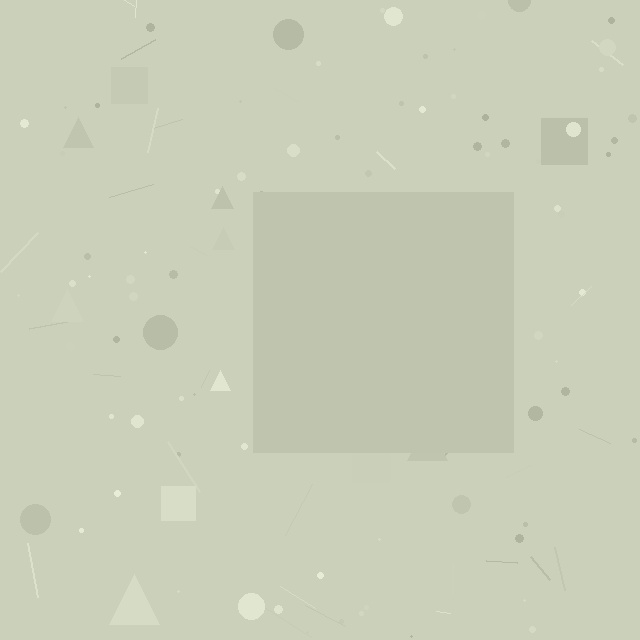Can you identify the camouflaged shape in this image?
The camouflaged shape is a square.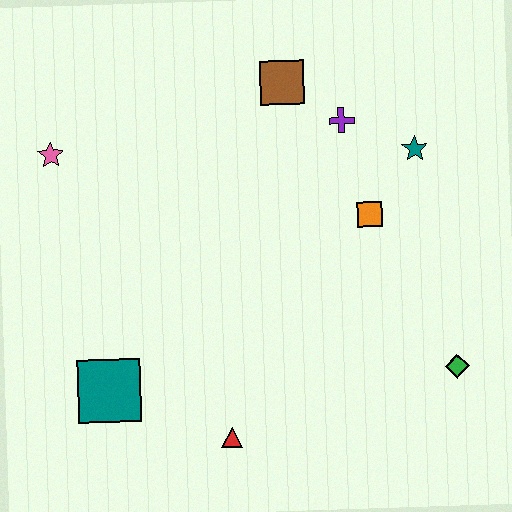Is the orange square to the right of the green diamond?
No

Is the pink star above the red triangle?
Yes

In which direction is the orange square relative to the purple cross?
The orange square is below the purple cross.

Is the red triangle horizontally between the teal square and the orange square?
Yes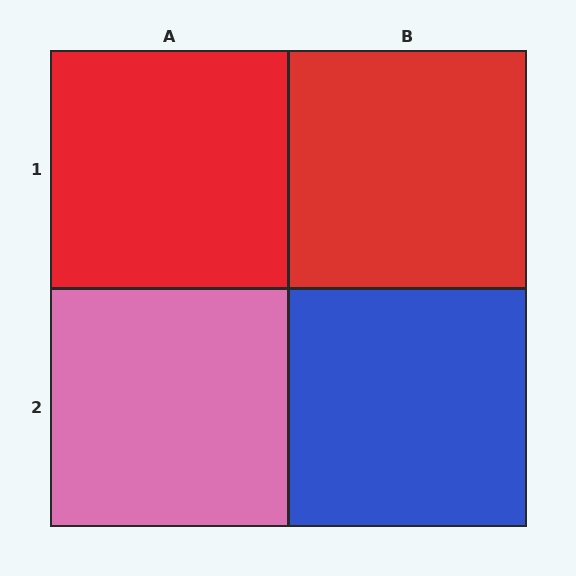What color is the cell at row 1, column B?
Red.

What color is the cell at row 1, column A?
Red.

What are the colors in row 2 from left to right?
Pink, blue.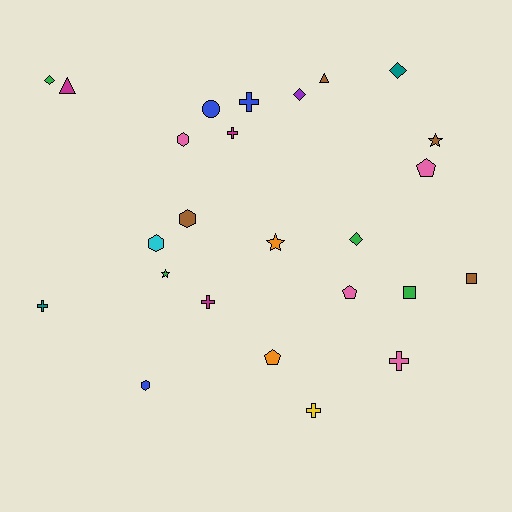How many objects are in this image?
There are 25 objects.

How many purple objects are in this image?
There is 1 purple object.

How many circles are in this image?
There is 1 circle.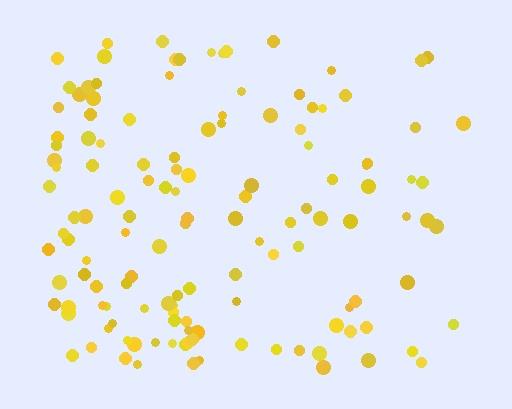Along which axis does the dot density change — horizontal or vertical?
Horizontal.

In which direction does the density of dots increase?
From right to left, with the left side densest.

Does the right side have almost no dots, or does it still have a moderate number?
Still a moderate number, just noticeably fewer than the left.